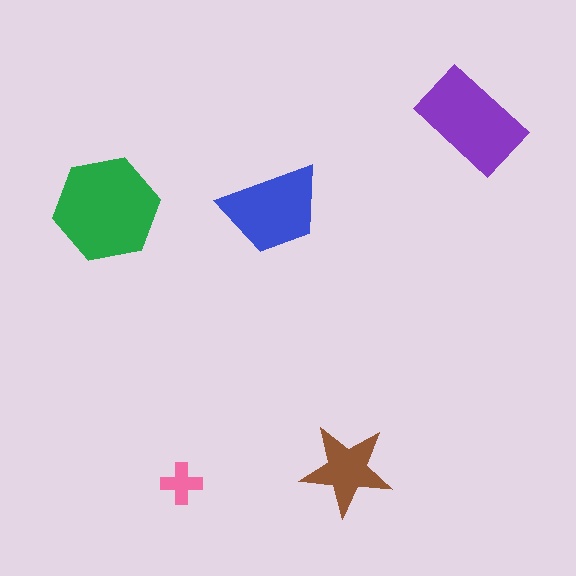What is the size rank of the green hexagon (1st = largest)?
1st.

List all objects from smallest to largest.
The pink cross, the brown star, the blue trapezoid, the purple rectangle, the green hexagon.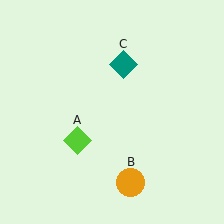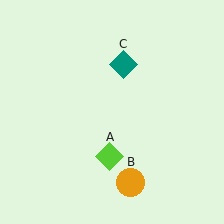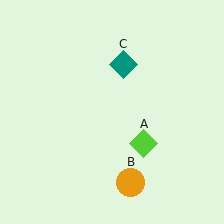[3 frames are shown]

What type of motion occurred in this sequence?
The lime diamond (object A) rotated counterclockwise around the center of the scene.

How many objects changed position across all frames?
1 object changed position: lime diamond (object A).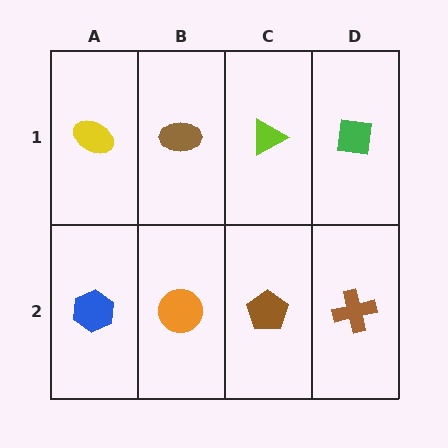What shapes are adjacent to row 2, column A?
A yellow ellipse (row 1, column A), an orange circle (row 2, column B).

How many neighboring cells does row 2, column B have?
3.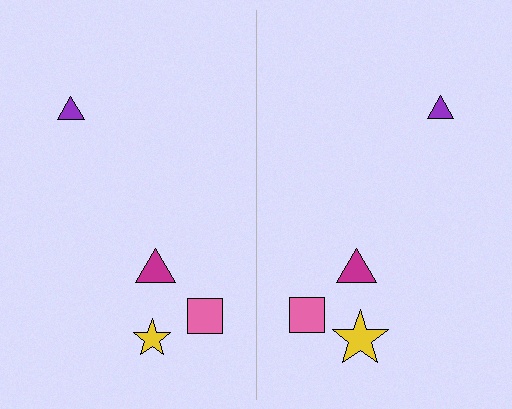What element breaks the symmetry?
The yellow star on the right side has a different size than its mirror counterpart.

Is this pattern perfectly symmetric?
No, the pattern is not perfectly symmetric. The yellow star on the right side has a different size than its mirror counterpart.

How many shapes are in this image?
There are 8 shapes in this image.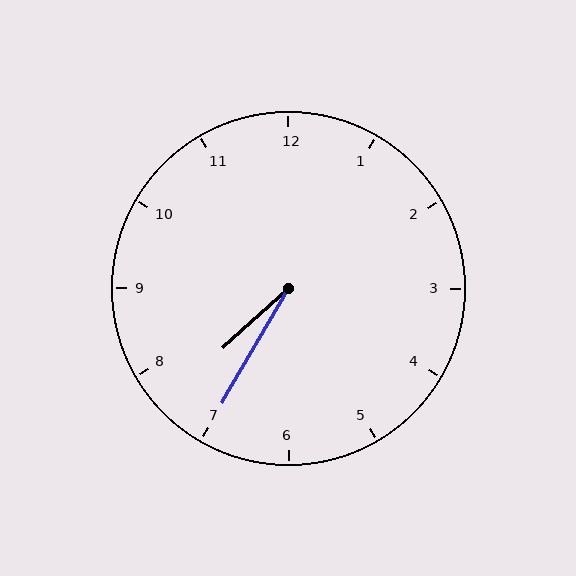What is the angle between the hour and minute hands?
Approximately 18 degrees.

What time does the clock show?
7:35.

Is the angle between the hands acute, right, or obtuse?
It is acute.